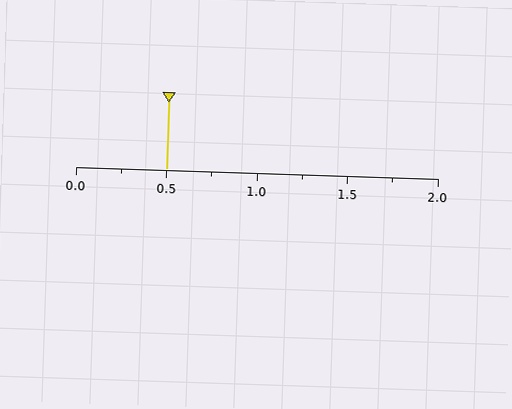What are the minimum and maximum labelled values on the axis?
The axis runs from 0.0 to 2.0.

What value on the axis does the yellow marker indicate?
The marker indicates approximately 0.5.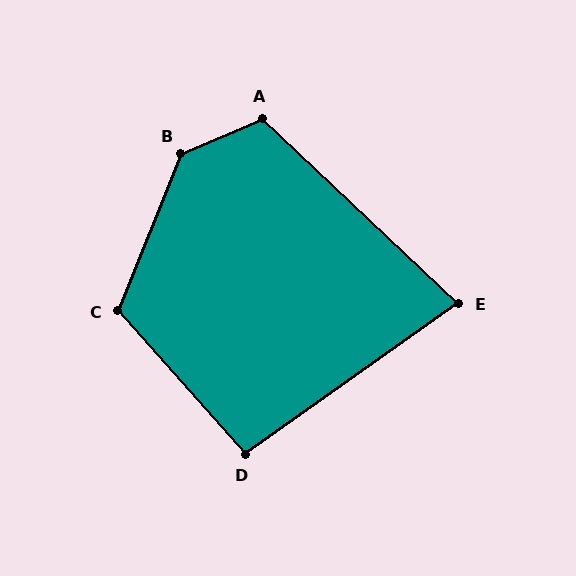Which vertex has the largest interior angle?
B, at approximately 136 degrees.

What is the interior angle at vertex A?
Approximately 113 degrees (obtuse).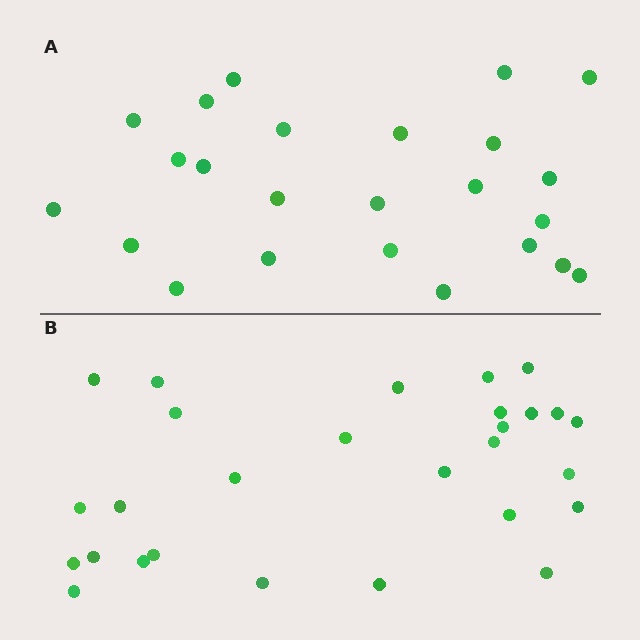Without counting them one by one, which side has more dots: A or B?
Region B (the bottom region) has more dots.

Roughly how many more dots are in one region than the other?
Region B has about 4 more dots than region A.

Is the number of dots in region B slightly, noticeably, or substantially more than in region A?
Region B has only slightly more — the two regions are fairly close. The ratio is roughly 1.2 to 1.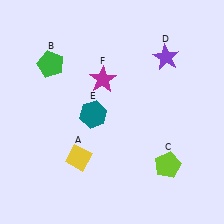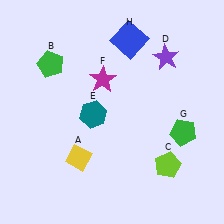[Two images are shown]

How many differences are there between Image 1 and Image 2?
There are 2 differences between the two images.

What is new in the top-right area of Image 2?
A blue square (H) was added in the top-right area of Image 2.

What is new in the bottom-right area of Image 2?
A green pentagon (G) was added in the bottom-right area of Image 2.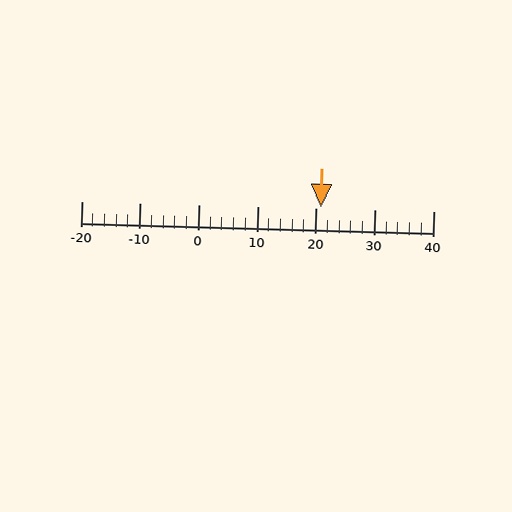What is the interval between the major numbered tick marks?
The major tick marks are spaced 10 units apart.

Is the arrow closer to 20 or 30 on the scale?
The arrow is closer to 20.